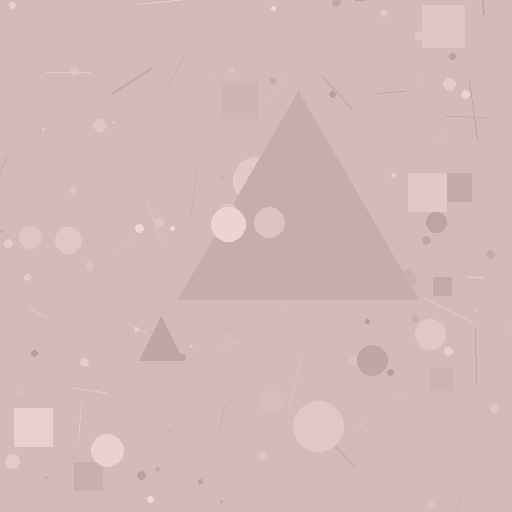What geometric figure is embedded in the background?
A triangle is embedded in the background.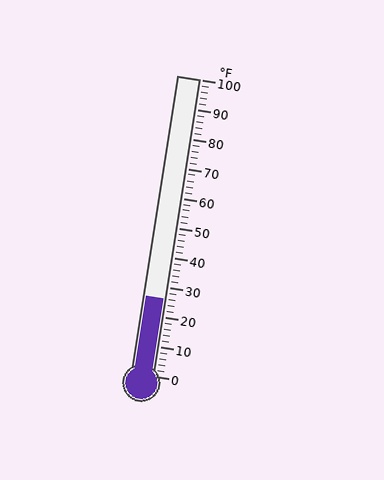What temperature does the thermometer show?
The thermometer shows approximately 26°F.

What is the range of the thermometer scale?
The thermometer scale ranges from 0°F to 100°F.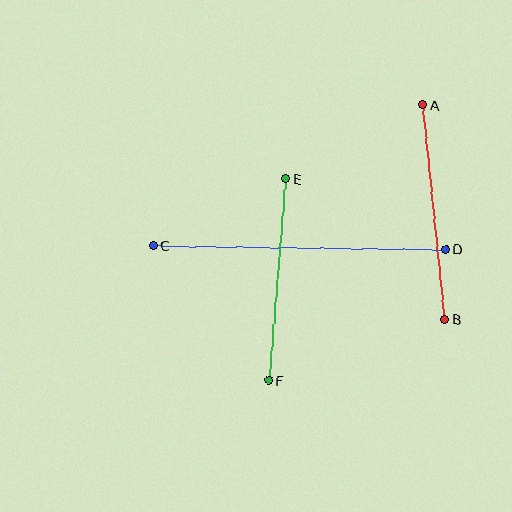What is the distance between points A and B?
The distance is approximately 216 pixels.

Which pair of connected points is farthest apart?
Points C and D are farthest apart.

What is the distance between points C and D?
The distance is approximately 292 pixels.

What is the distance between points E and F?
The distance is approximately 202 pixels.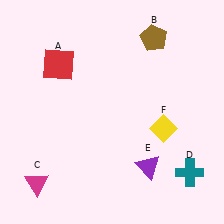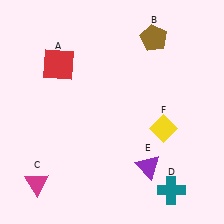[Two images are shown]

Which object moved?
The teal cross (D) moved left.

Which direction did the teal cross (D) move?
The teal cross (D) moved left.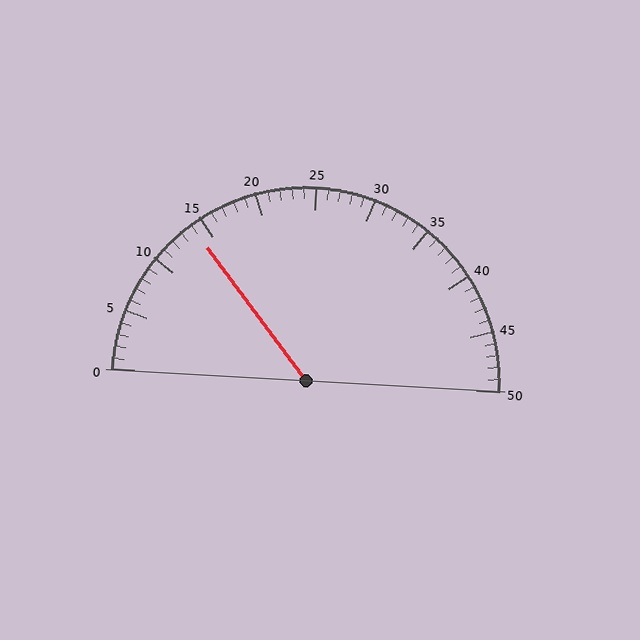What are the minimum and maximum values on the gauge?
The gauge ranges from 0 to 50.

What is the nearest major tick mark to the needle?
The nearest major tick mark is 15.